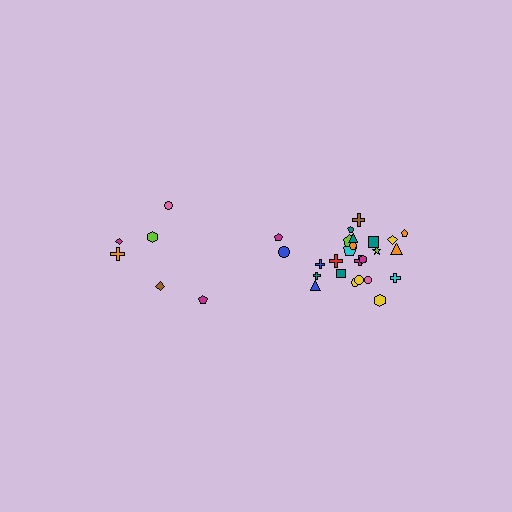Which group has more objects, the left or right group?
The right group.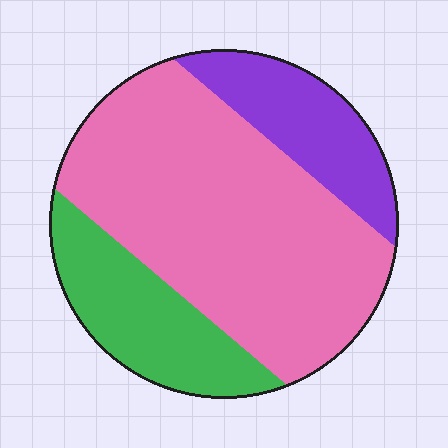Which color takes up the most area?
Pink, at roughly 60%.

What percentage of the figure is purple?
Purple takes up between a sixth and a third of the figure.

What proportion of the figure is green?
Green covers about 20% of the figure.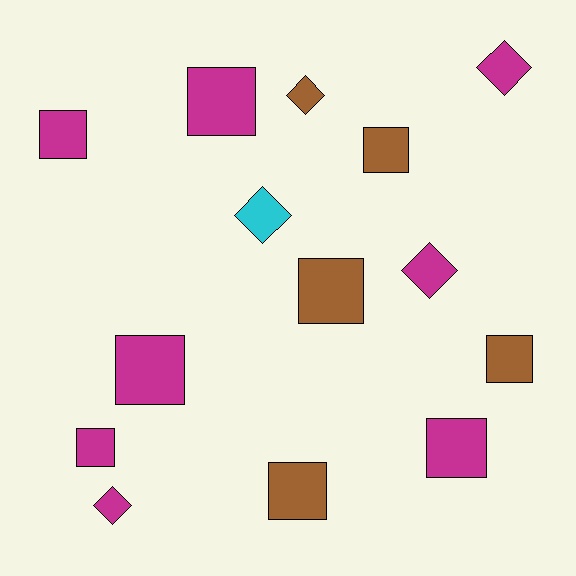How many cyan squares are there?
There are no cyan squares.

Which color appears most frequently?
Magenta, with 8 objects.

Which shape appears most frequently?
Square, with 9 objects.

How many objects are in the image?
There are 14 objects.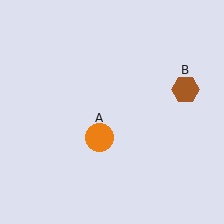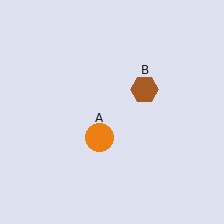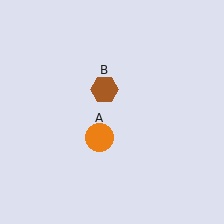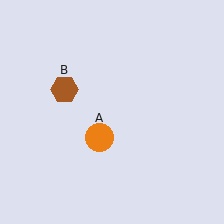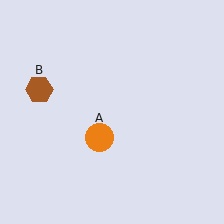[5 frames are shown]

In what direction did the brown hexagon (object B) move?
The brown hexagon (object B) moved left.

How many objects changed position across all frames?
1 object changed position: brown hexagon (object B).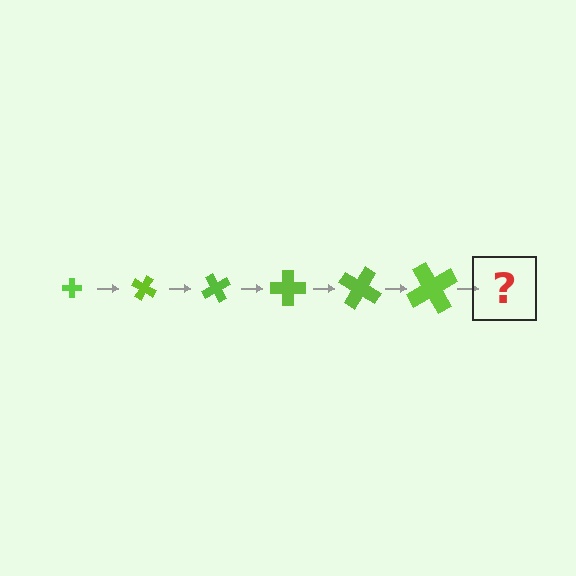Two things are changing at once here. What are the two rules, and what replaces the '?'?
The two rules are that the cross grows larger each step and it rotates 30 degrees each step. The '?' should be a cross, larger than the previous one and rotated 180 degrees from the start.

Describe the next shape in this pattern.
It should be a cross, larger than the previous one and rotated 180 degrees from the start.